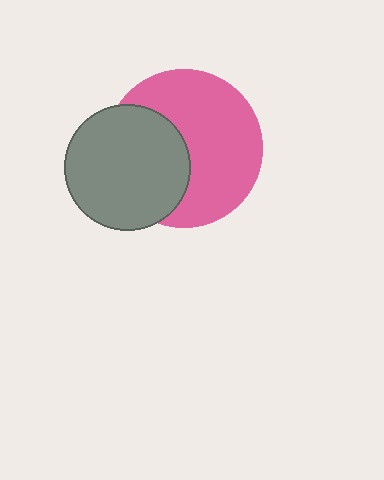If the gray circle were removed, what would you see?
You would see the complete pink circle.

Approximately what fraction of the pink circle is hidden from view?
Roughly 39% of the pink circle is hidden behind the gray circle.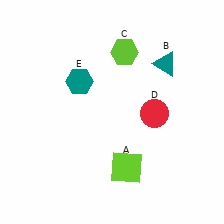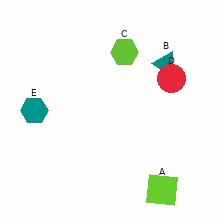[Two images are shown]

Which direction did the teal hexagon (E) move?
The teal hexagon (E) moved left.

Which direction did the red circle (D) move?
The red circle (D) moved up.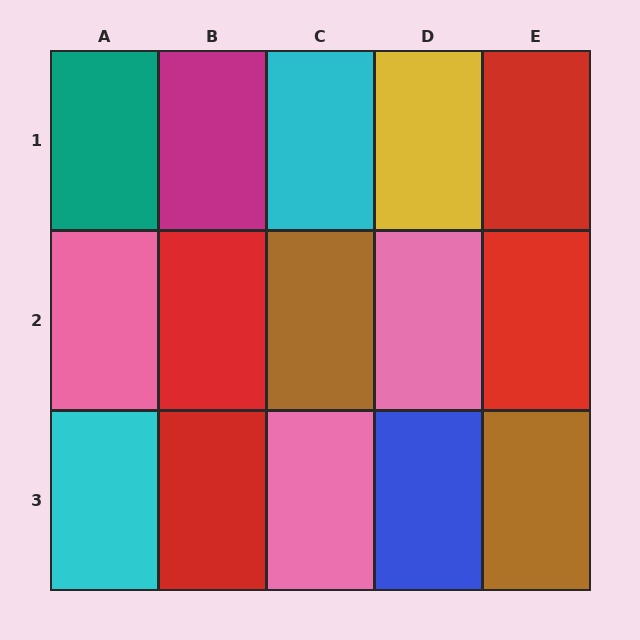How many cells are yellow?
1 cell is yellow.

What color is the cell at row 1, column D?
Yellow.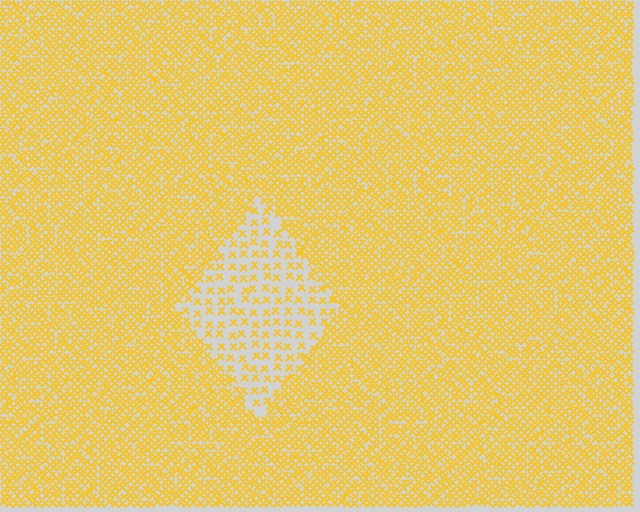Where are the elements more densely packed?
The elements are more densely packed outside the diamond boundary.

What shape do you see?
I see a diamond.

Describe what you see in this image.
The image contains small yellow elements arranged at two different densities. A diamond-shaped region is visible where the elements are less densely packed than the surrounding area.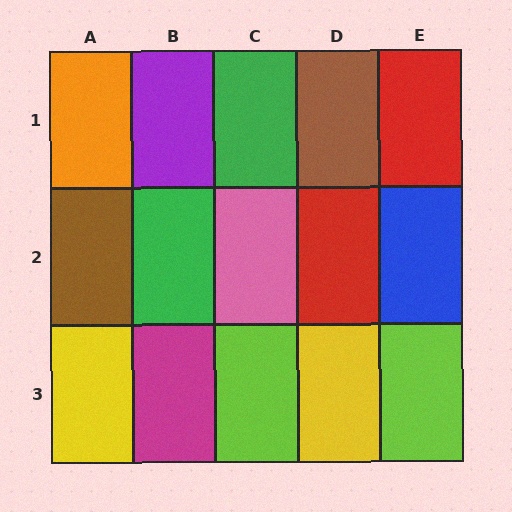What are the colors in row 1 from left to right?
Orange, purple, green, brown, red.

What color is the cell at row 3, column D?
Yellow.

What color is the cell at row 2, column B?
Green.